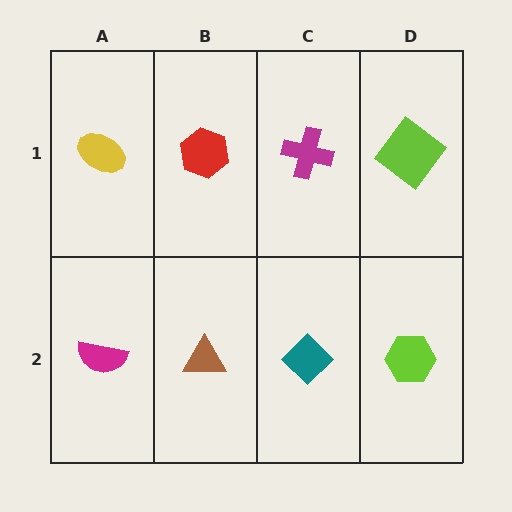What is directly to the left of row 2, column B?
A magenta semicircle.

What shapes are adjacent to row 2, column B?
A red hexagon (row 1, column B), a magenta semicircle (row 2, column A), a teal diamond (row 2, column C).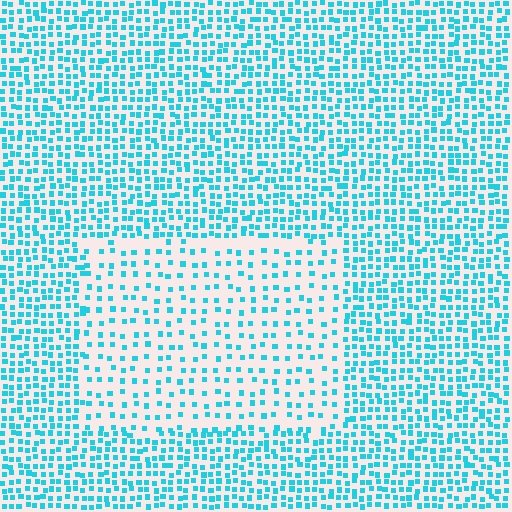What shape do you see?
I see a rectangle.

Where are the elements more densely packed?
The elements are more densely packed outside the rectangle boundary.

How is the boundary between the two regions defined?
The boundary is defined by a change in element density (approximately 2.2x ratio). All elements are the same color, size, and shape.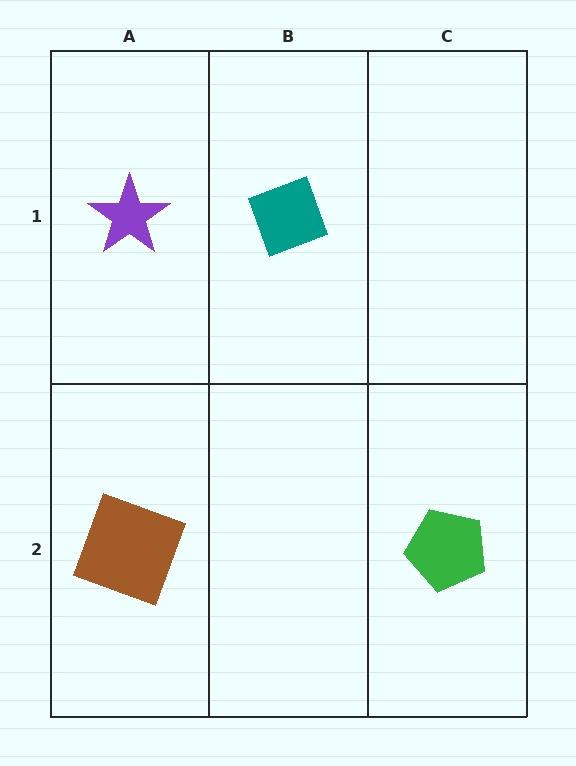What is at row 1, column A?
A purple star.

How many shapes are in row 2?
2 shapes.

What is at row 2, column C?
A green pentagon.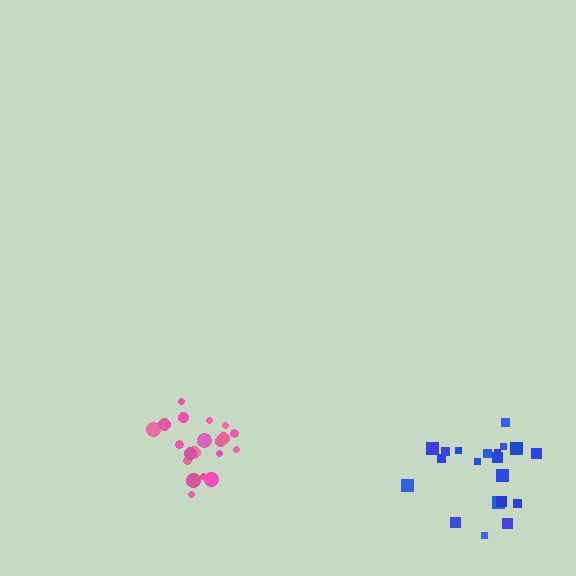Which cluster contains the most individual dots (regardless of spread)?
Blue (20).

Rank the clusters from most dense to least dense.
pink, blue.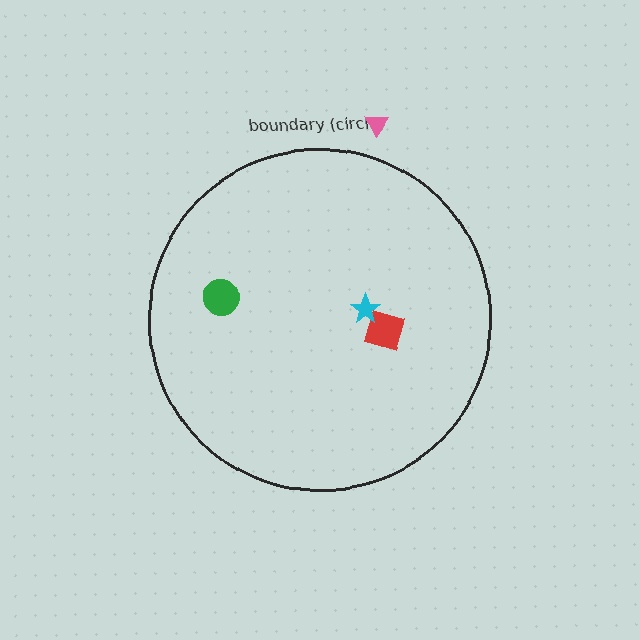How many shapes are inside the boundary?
3 inside, 1 outside.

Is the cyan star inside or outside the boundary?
Inside.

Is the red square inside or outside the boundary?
Inside.